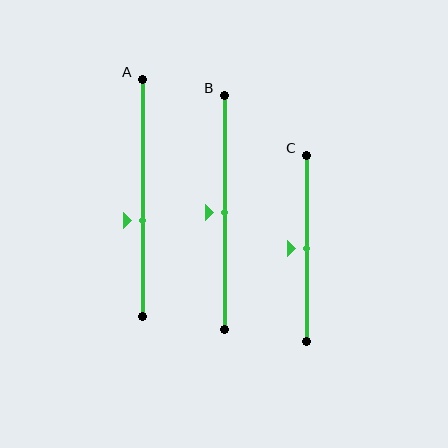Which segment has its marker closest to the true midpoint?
Segment B has its marker closest to the true midpoint.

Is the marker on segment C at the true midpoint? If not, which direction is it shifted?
Yes, the marker on segment C is at the true midpoint.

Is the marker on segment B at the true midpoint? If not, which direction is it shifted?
Yes, the marker on segment B is at the true midpoint.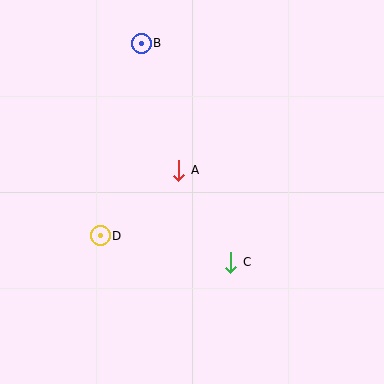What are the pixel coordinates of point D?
Point D is at (100, 236).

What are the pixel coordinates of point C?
Point C is at (231, 262).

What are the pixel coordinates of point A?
Point A is at (179, 170).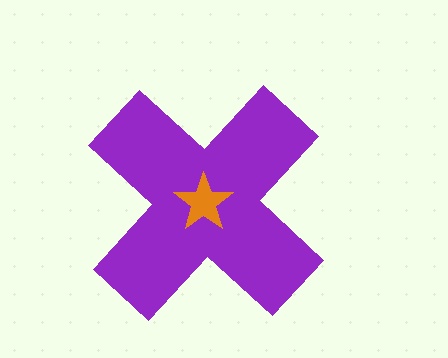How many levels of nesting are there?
2.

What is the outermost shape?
The purple cross.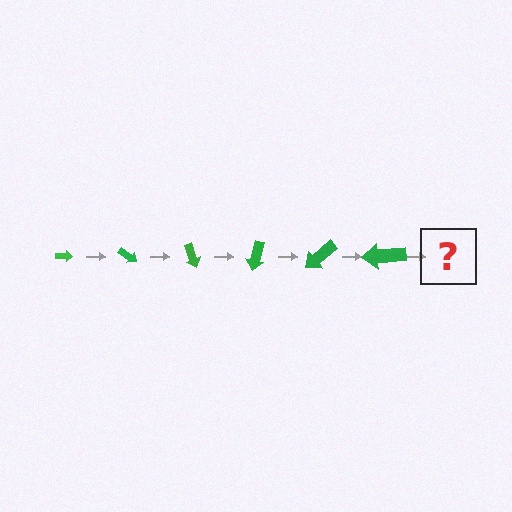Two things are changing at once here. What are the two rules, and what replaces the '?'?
The two rules are that the arrow grows larger each step and it rotates 35 degrees each step. The '?' should be an arrow, larger than the previous one and rotated 210 degrees from the start.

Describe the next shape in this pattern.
It should be an arrow, larger than the previous one and rotated 210 degrees from the start.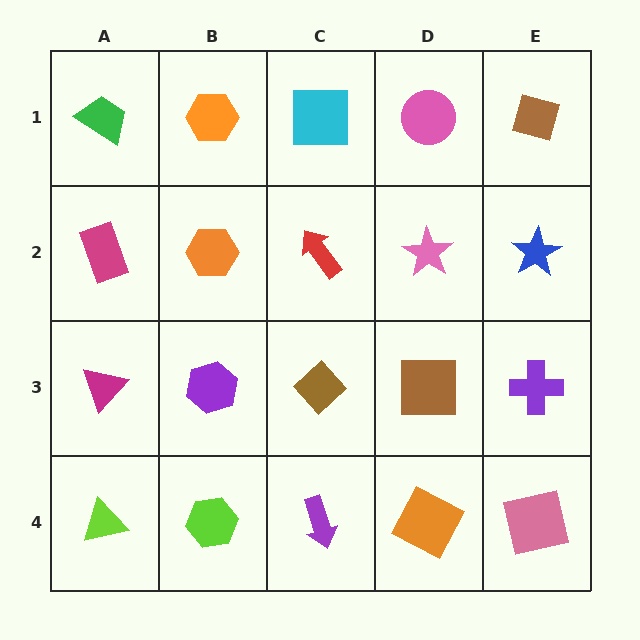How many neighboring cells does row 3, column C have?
4.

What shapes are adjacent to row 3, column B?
An orange hexagon (row 2, column B), a lime hexagon (row 4, column B), a magenta triangle (row 3, column A), a brown diamond (row 3, column C).